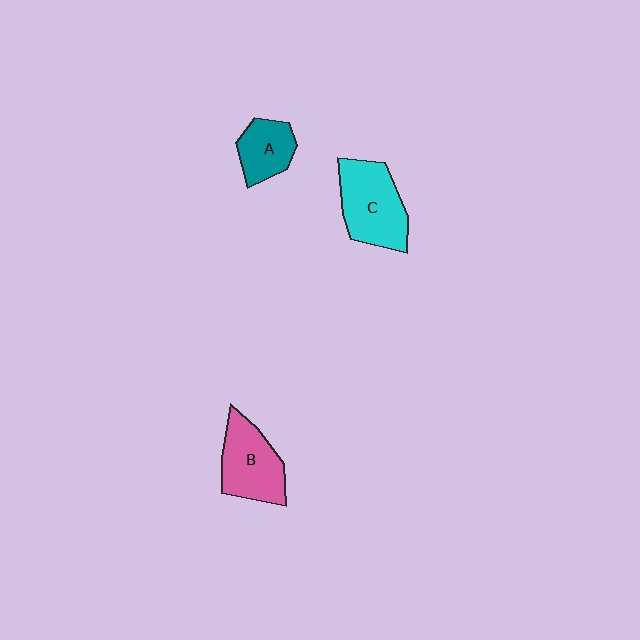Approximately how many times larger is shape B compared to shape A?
Approximately 1.5 times.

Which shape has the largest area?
Shape C (cyan).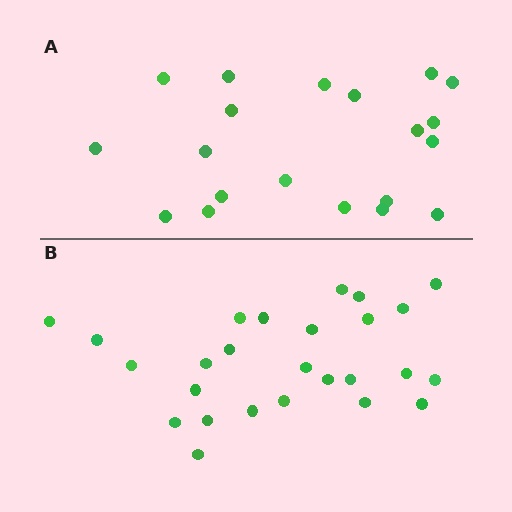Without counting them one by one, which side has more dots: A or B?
Region B (the bottom region) has more dots.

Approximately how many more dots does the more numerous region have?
Region B has about 6 more dots than region A.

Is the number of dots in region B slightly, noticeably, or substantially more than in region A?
Region B has noticeably more, but not dramatically so. The ratio is roughly 1.3 to 1.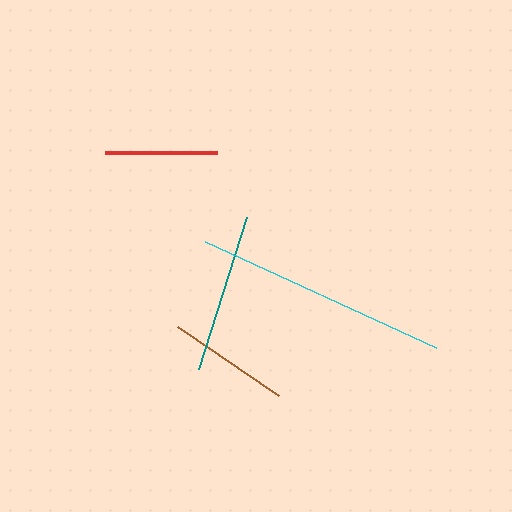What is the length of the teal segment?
The teal segment is approximately 160 pixels long.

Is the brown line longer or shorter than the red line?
The brown line is longer than the red line.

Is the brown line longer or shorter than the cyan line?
The cyan line is longer than the brown line.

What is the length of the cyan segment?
The cyan segment is approximately 254 pixels long.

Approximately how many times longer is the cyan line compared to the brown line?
The cyan line is approximately 2.1 times the length of the brown line.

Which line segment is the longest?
The cyan line is the longest at approximately 254 pixels.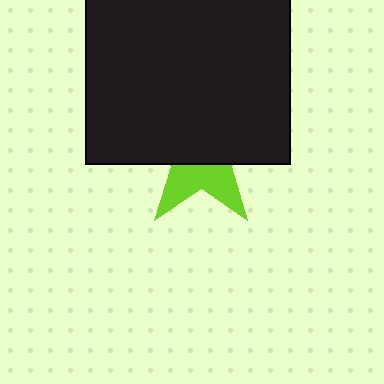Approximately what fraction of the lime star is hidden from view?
Roughly 63% of the lime star is hidden behind the black square.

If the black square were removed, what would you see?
You would see the complete lime star.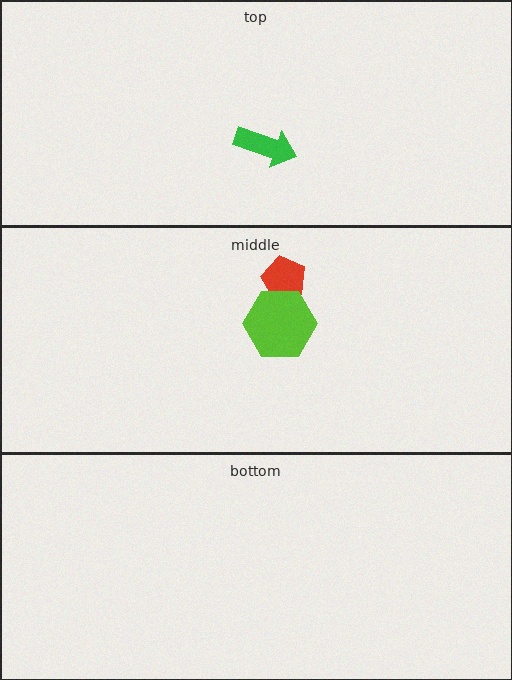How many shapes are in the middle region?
2.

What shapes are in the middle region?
The red pentagon, the lime hexagon.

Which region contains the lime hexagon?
The middle region.